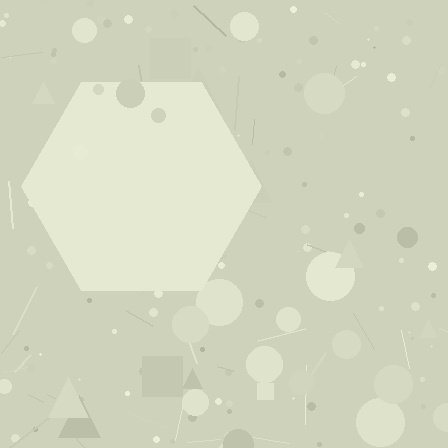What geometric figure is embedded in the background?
A hexagon is embedded in the background.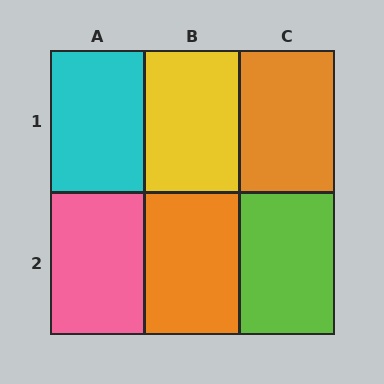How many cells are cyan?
1 cell is cyan.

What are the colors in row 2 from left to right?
Pink, orange, lime.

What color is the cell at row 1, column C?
Orange.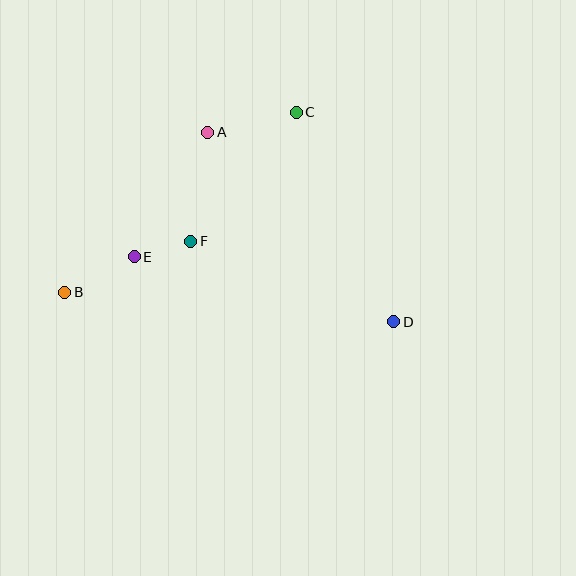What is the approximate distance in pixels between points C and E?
The distance between C and E is approximately 217 pixels.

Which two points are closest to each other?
Points E and F are closest to each other.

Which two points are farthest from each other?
Points B and D are farthest from each other.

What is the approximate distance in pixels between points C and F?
The distance between C and F is approximately 167 pixels.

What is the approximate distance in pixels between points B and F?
The distance between B and F is approximately 136 pixels.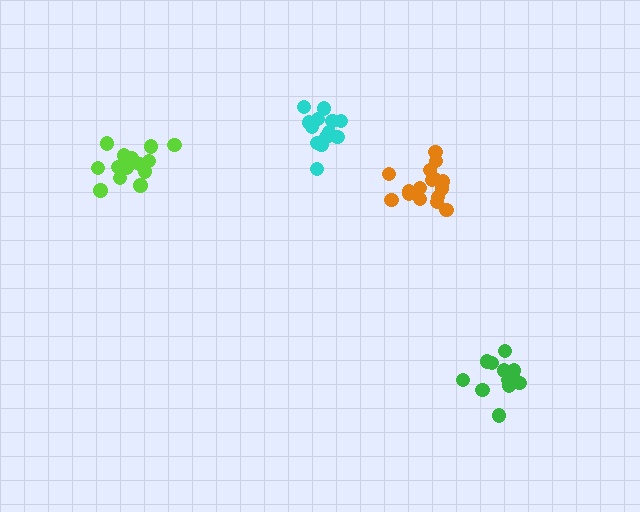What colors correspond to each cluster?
The clusters are colored: lime, orange, cyan, green.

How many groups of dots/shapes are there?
There are 4 groups.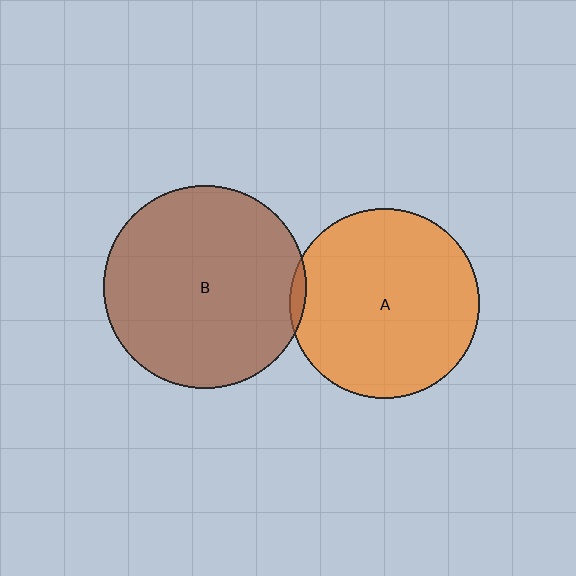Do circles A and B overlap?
Yes.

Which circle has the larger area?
Circle B (brown).